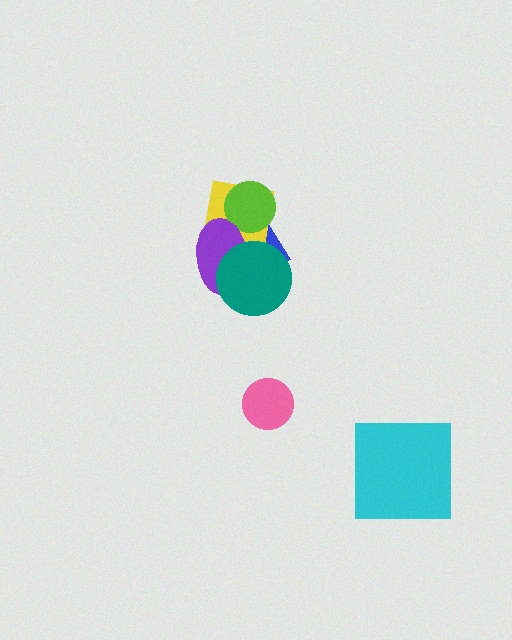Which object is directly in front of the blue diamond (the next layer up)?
The yellow square is directly in front of the blue diamond.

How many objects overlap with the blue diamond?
4 objects overlap with the blue diamond.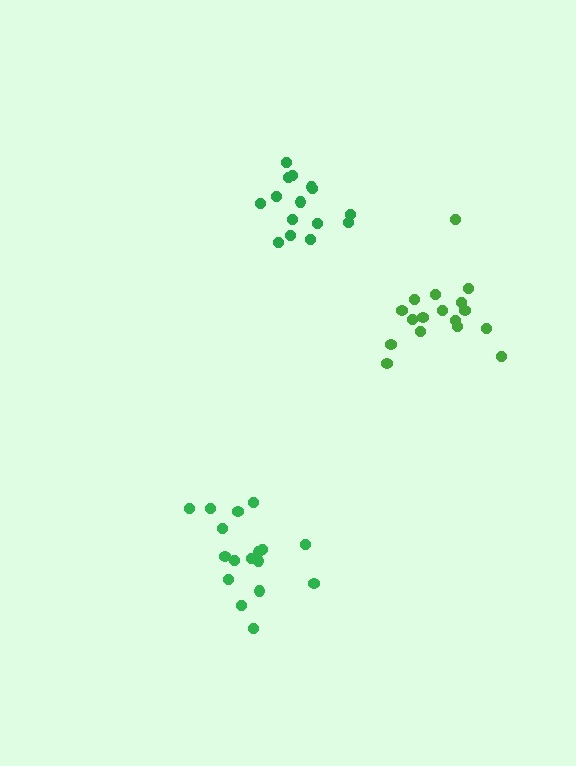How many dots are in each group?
Group 1: 15 dots, Group 2: 17 dots, Group 3: 17 dots (49 total).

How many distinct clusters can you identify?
There are 3 distinct clusters.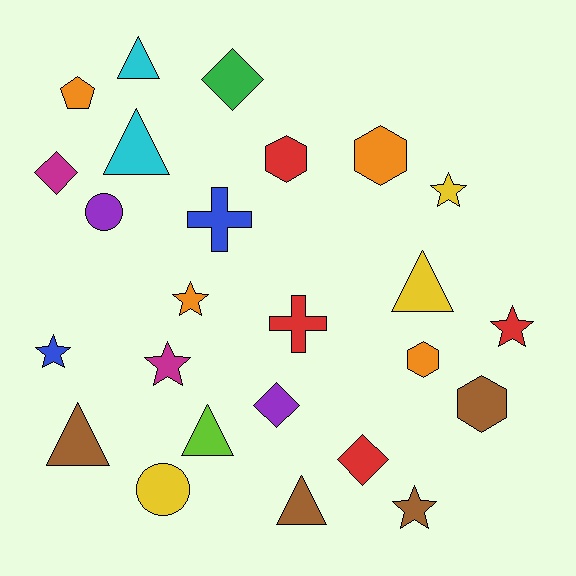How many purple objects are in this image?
There are 2 purple objects.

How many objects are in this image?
There are 25 objects.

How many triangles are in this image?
There are 6 triangles.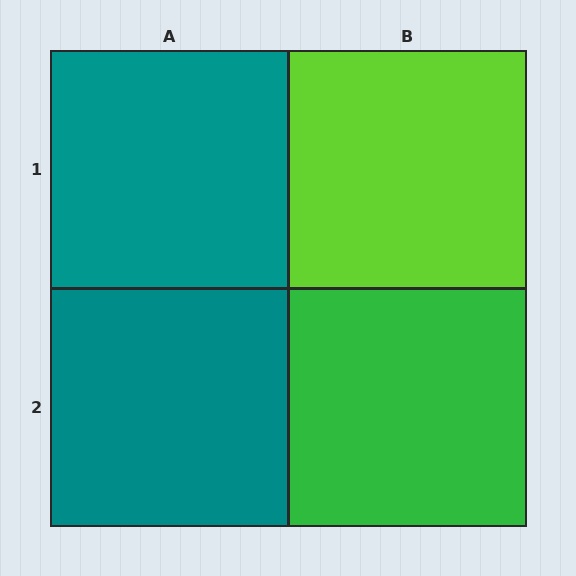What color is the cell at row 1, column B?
Lime.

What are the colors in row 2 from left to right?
Teal, green.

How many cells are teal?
2 cells are teal.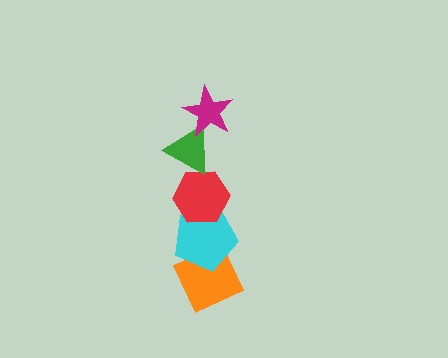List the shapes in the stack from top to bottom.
From top to bottom: the magenta star, the green triangle, the red hexagon, the cyan pentagon, the orange diamond.